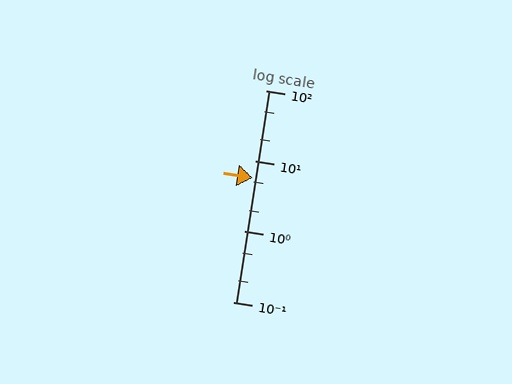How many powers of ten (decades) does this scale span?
The scale spans 3 decades, from 0.1 to 100.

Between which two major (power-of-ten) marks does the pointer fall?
The pointer is between 1 and 10.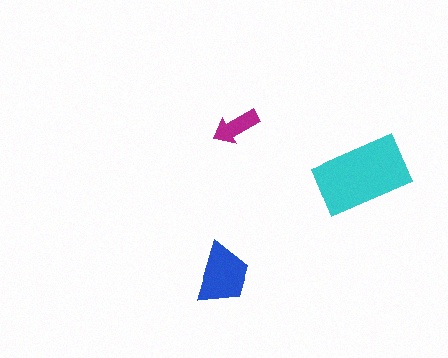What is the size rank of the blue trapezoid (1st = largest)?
2nd.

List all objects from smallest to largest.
The magenta arrow, the blue trapezoid, the cyan rectangle.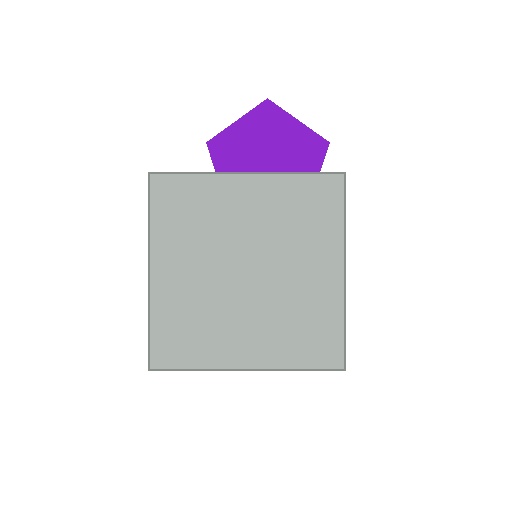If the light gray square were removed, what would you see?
You would see the complete purple pentagon.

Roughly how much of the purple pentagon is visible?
About half of it is visible (roughly 60%).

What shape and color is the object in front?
The object in front is a light gray square.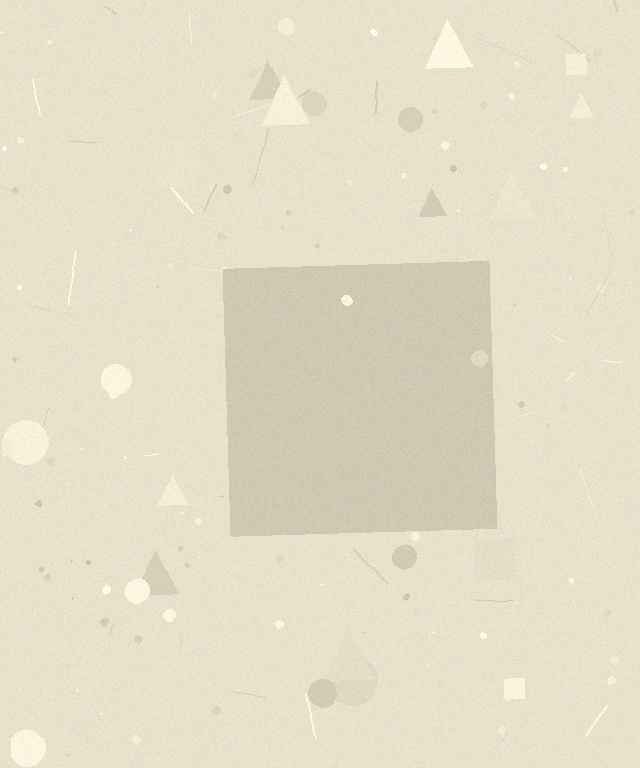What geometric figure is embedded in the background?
A square is embedded in the background.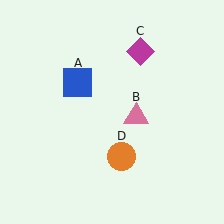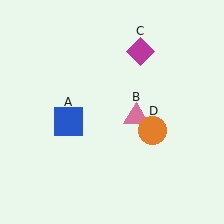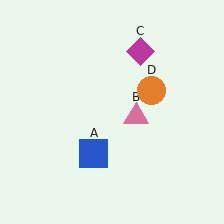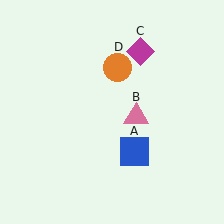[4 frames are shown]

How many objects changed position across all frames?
2 objects changed position: blue square (object A), orange circle (object D).